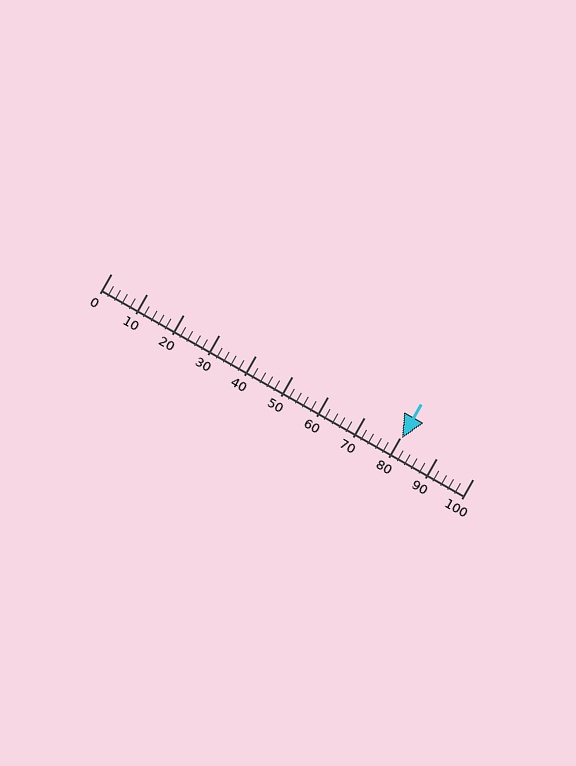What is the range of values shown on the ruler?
The ruler shows values from 0 to 100.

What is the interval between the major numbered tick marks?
The major tick marks are spaced 10 units apart.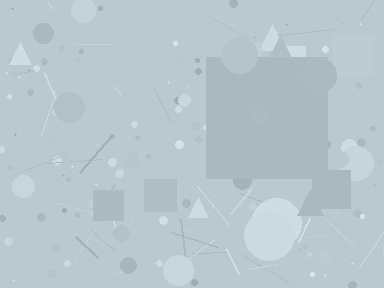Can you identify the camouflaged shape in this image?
The camouflaged shape is a square.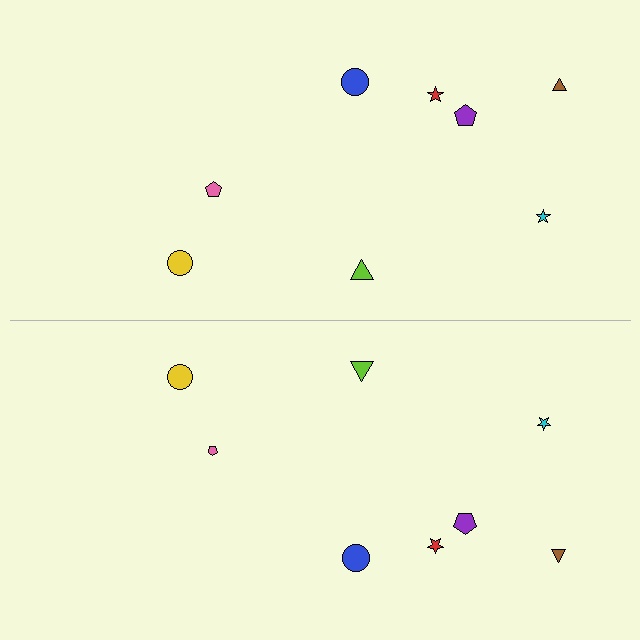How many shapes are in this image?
There are 16 shapes in this image.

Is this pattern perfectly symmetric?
No, the pattern is not perfectly symmetric. The pink pentagon on the bottom side has a different size than its mirror counterpart.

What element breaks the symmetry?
The pink pentagon on the bottom side has a different size than its mirror counterpart.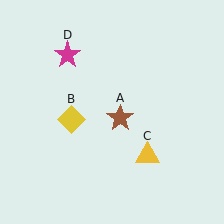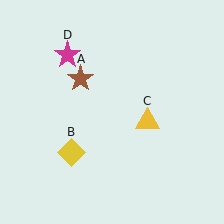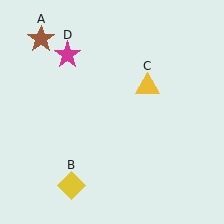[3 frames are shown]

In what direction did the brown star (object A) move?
The brown star (object A) moved up and to the left.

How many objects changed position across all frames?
3 objects changed position: brown star (object A), yellow diamond (object B), yellow triangle (object C).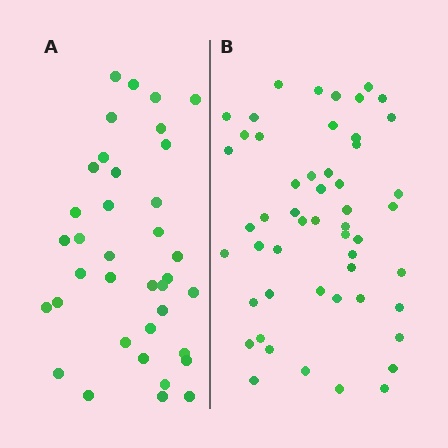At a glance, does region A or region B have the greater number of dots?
Region B (the right region) has more dots.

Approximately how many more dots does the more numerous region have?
Region B has approximately 15 more dots than region A.